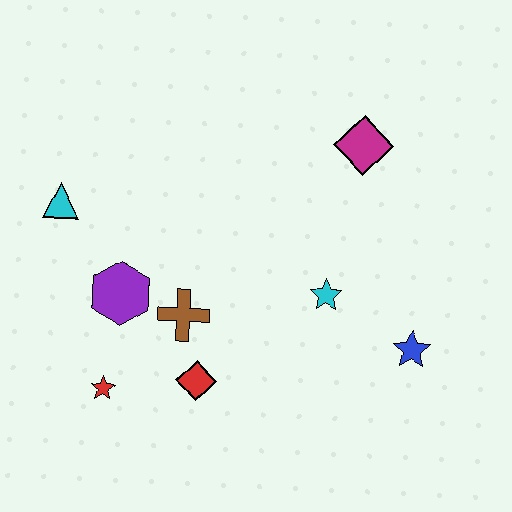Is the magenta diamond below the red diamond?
No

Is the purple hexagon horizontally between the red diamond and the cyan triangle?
Yes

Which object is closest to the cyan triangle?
The purple hexagon is closest to the cyan triangle.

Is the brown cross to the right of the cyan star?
No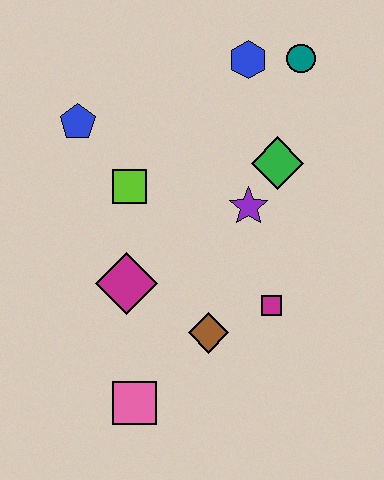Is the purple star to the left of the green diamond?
Yes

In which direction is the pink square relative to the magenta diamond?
The pink square is below the magenta diamond.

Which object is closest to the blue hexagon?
The teal circle is closest to the blue hexagon.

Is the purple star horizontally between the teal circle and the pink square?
Yes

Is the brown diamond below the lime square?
Yes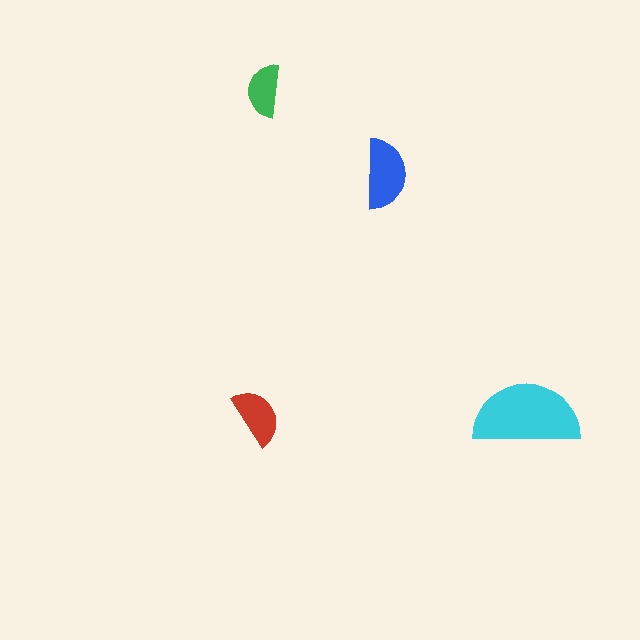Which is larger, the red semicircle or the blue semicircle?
The blue one.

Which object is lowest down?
The red semicircle is bottommost.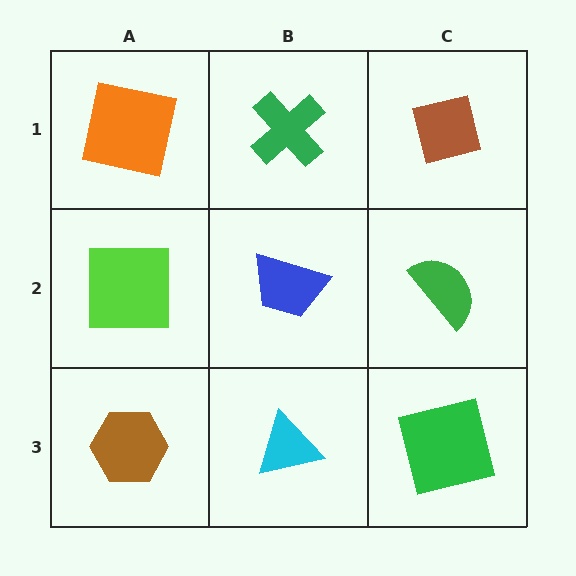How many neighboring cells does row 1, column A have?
2.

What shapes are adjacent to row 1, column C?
A green semicircle (row 2, column C), a green cross (row 1, column B).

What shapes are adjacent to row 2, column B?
A green cross (row 1, column B), a cyan triangle (row 3, column B), a lime square (row 2, column A), a green semicircle (row 2, column C).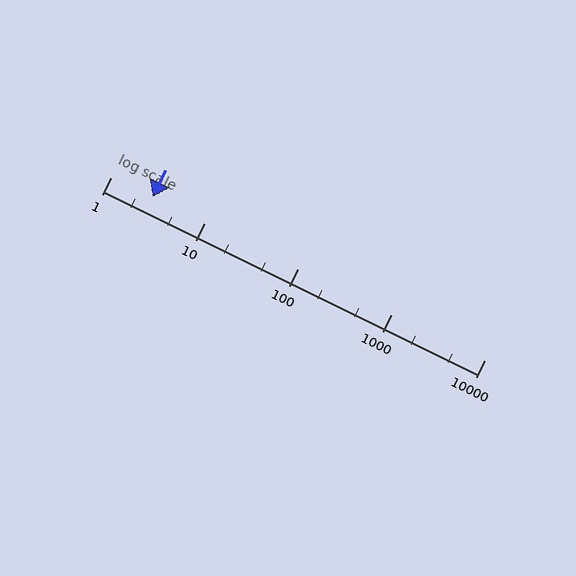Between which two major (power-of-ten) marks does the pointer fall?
The pointer is between 1 and 10.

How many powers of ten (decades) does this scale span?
The scale spans 4 decades, from 1 to 10000.